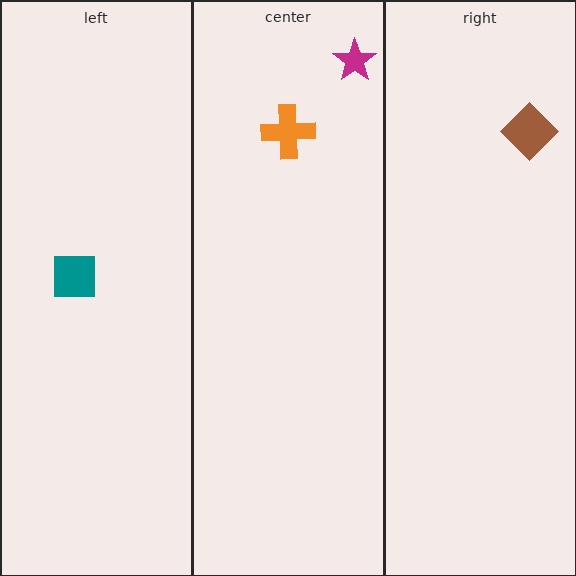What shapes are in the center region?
The orange cross, the magenta star.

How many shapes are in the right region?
1.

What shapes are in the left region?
The teal square.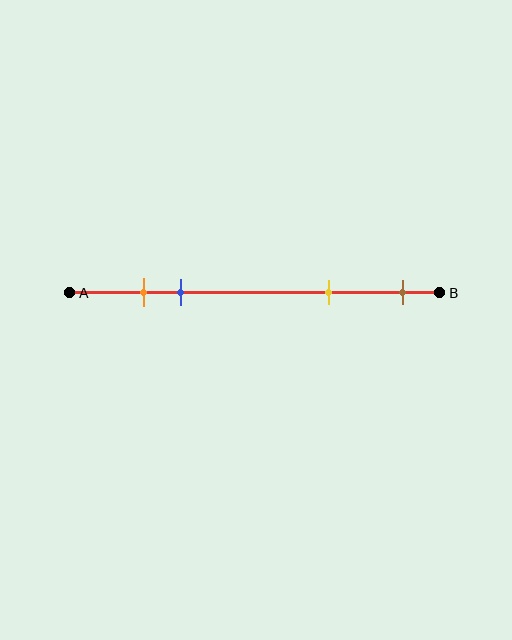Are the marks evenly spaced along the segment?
No, the marks are not evenly spaced.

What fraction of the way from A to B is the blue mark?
The blue mark is approximately 30% (0.3) of the way from A to B.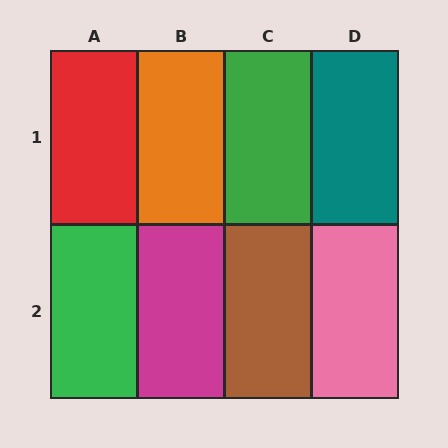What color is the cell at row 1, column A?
Red.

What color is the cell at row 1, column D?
Teal.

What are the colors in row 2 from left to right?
Green, magenta, brown, pink.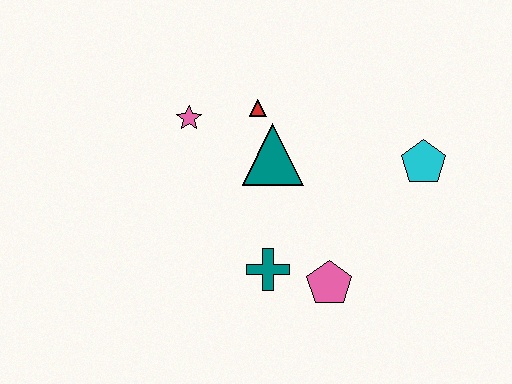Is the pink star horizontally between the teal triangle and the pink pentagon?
No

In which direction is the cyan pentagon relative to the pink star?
The cyan pentagon is to the right of the pink star.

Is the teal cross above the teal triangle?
No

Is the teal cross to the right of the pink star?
Yes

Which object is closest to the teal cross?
The pink pentagon is closest to the teal cross.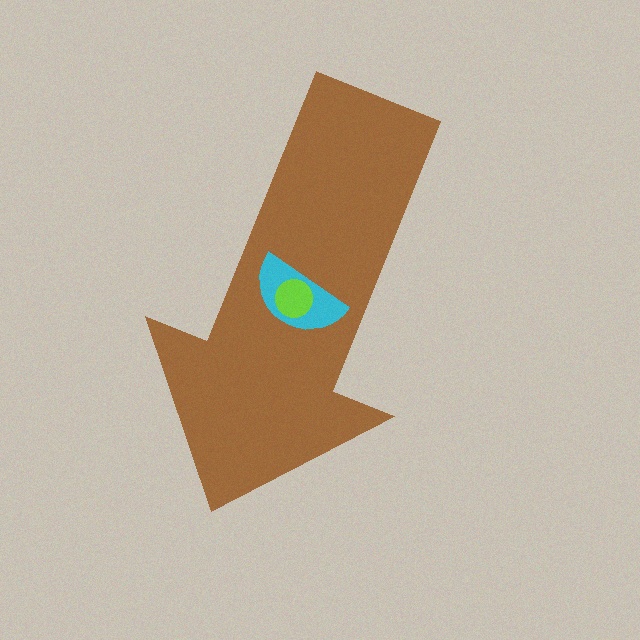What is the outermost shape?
The brown arrow.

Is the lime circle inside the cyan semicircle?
Yes.